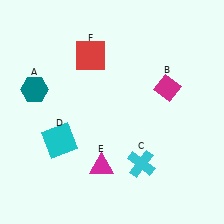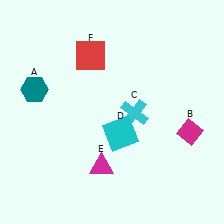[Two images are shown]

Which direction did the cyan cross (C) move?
The cyan cross (C) moved up.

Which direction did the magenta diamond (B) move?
The magenta diamond (B) moved down.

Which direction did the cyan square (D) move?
The cyan square (D) moved right.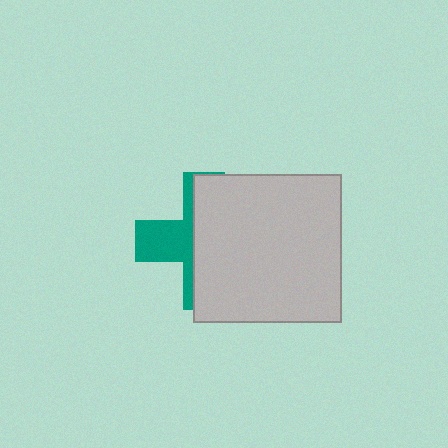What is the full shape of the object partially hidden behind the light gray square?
The partially hidden object is a teal cross.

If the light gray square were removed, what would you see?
You would see the complete teal cross.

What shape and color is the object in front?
The object in front is a light gray square.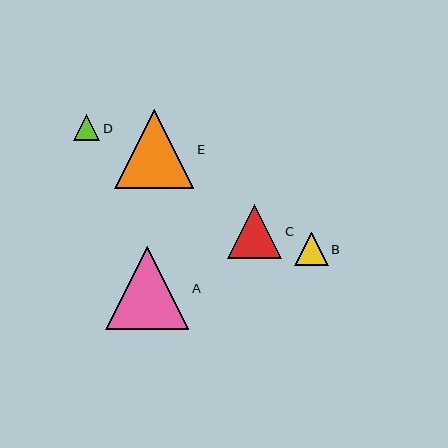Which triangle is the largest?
Triangle A is the largest with a size of approximately 83 pixels.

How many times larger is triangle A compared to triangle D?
Triangle A is approximately 3.1 times the size of triangle D.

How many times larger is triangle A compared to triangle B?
Triangle A is approximately 2.5 times the size of triangle B.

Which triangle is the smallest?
Triangle D is the smallest with a size of approximately 26 pixels.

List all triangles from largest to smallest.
From largest to smallest: A, E, C, B, D.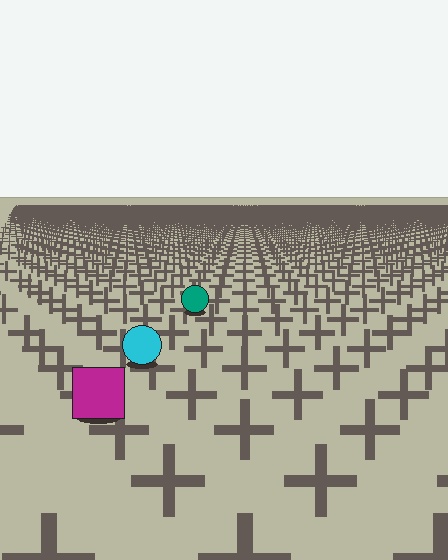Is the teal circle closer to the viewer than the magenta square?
No. The magenta square is closer — you can tell from the texture gradient: the ground texture is coarser near it.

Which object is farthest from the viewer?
The teal circle is farthest from the viewer. It appears smaller and the ground texture around it is denser.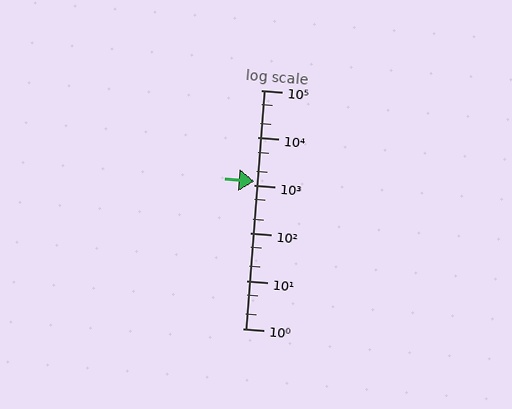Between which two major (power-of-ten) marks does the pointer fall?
The pointer is between 1000 and 10000.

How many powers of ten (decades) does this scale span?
The scale spans 5 decades, from 1 to 100000.